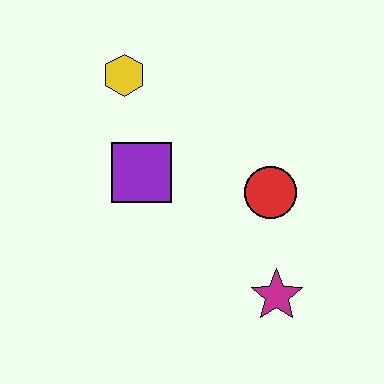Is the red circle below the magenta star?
No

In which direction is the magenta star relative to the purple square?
The magenta star is to the right of the purple square.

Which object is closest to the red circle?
The magenta star is closest to the red circle.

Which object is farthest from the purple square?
The magenta star is farthest from the purple square.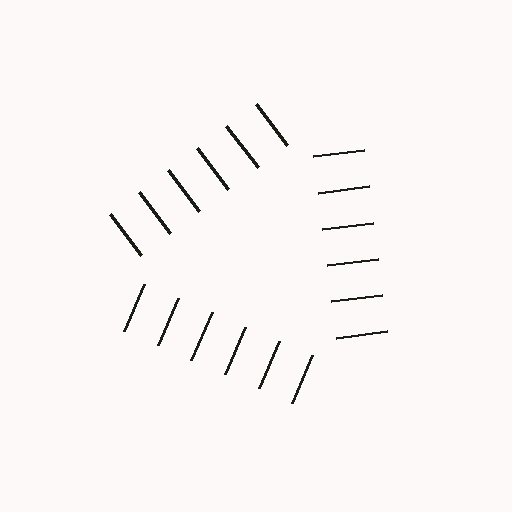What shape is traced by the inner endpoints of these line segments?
An illusory triangle — the line segments terminate on its edges but no continuous stroke is drawn.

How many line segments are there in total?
18 — 6 along each of the 3 edges.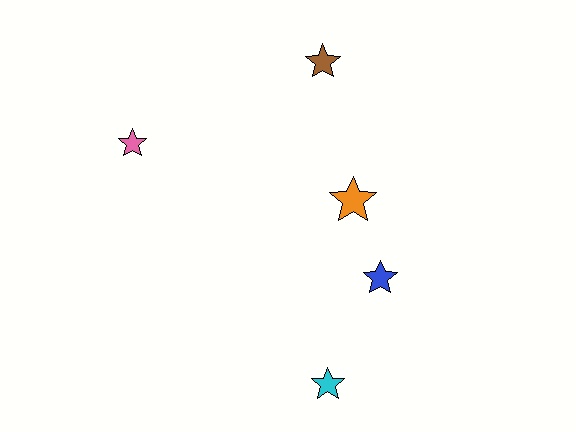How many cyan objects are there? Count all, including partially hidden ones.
There is 1 cyan object.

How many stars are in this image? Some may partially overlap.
There are 5 stars.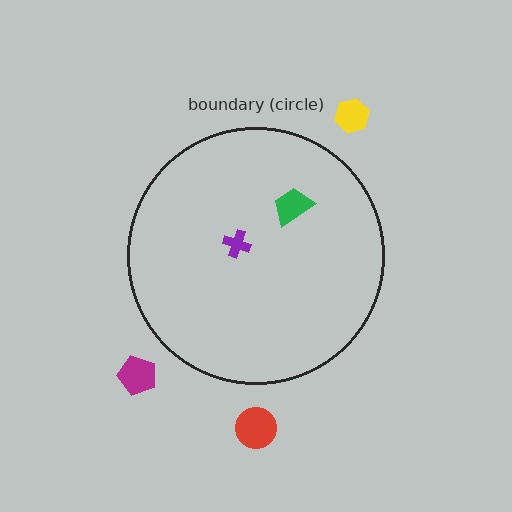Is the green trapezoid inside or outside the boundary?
Inside.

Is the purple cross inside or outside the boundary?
Inside.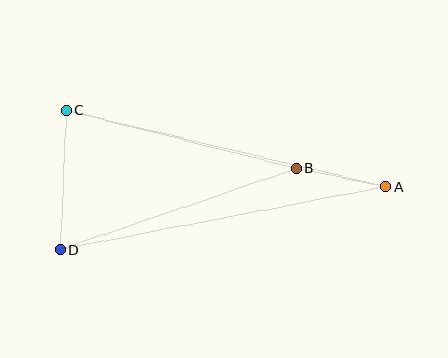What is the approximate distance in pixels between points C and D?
The distance between C and D is approximately 139 pixels.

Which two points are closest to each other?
Points A and B are closest to each other.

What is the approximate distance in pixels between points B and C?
The distance between B and C is approximately 238 pixels.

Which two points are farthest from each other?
Points A and D are farthest from each other.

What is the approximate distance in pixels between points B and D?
The distance between B and D is approximately 250 pixels.